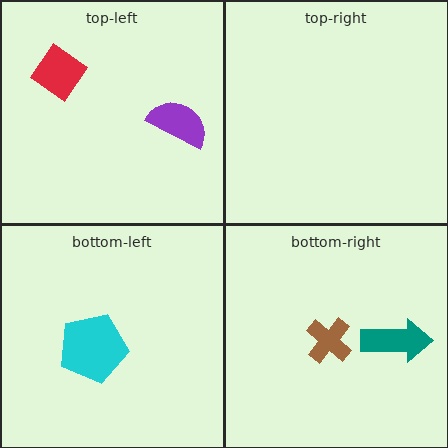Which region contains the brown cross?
The bottom-right region.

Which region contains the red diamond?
The top-left region.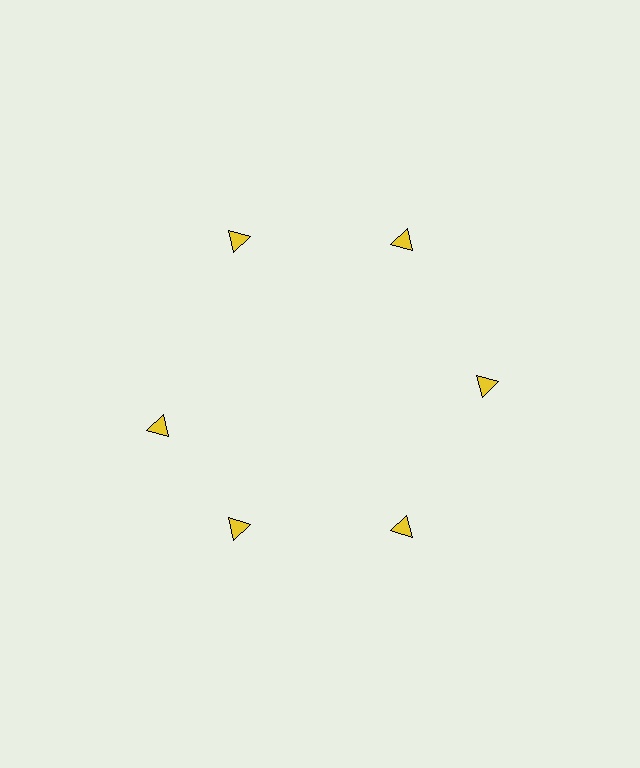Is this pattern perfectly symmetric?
No. The 6 yellow triangles are arranged in a ring, but one element near the 9 o'clock position is rotated out of alignment along the ring, breaking the 6-fold rotational symmetry.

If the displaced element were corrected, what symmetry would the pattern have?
It would have 6-fold rotational symmetry — the pattern would map onto itself every 60 degrees.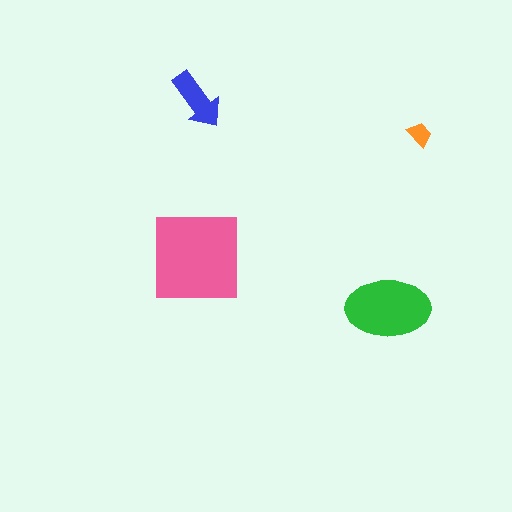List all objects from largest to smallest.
The pink square, the green ellipse, the blue arrow, the orange trapezoid.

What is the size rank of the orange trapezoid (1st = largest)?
4th.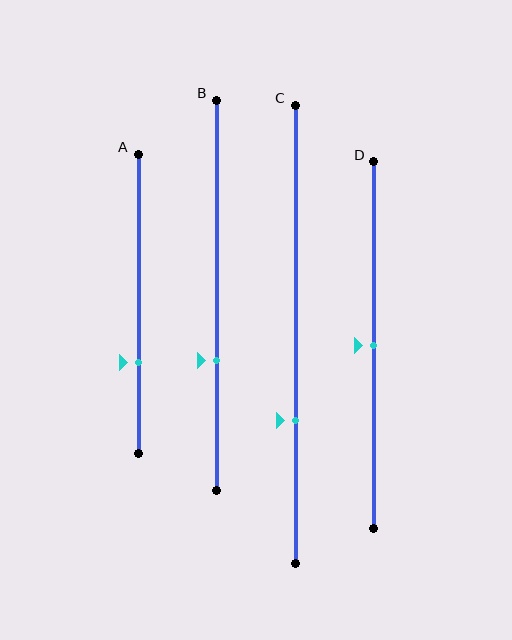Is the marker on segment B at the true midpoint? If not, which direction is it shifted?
No, the marker on segment B is shifted downward by about 17% of the segment length.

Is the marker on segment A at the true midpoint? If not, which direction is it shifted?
No, the marker on segment A is shifted downward by about 20% of the segment length.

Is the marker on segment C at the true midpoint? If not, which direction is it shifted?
No, the marker on segment C is shifted downward by about 19% of the segment length.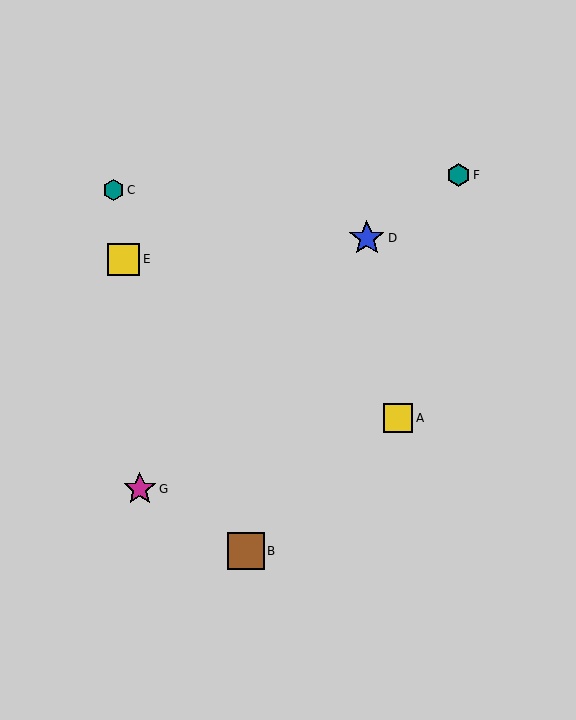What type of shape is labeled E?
Shape E is a yellow square.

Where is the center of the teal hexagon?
The center of the teal hexagon is at (113, 190).